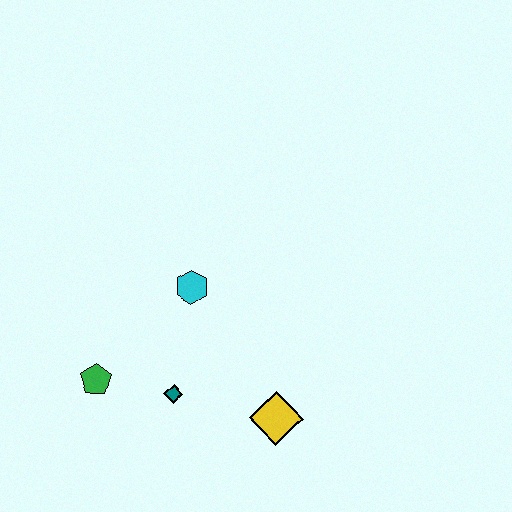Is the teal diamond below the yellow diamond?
No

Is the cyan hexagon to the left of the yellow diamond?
Yes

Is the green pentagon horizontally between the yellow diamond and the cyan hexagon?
No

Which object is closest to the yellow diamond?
The teal diamond is closest to the yellow diamond.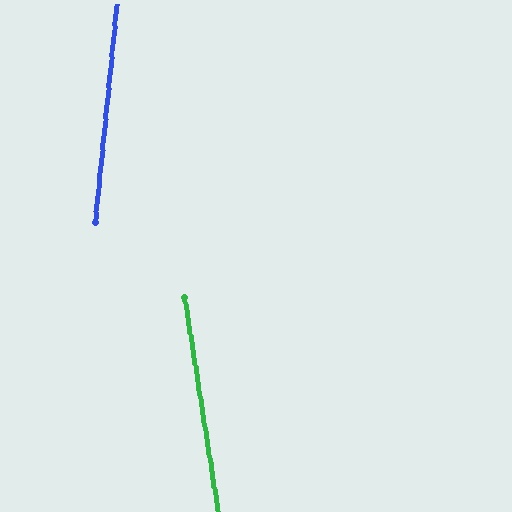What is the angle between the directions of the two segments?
Approximately 15 degrees.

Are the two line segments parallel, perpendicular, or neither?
Neither parallel nor perpendicular — they differ by about 15°.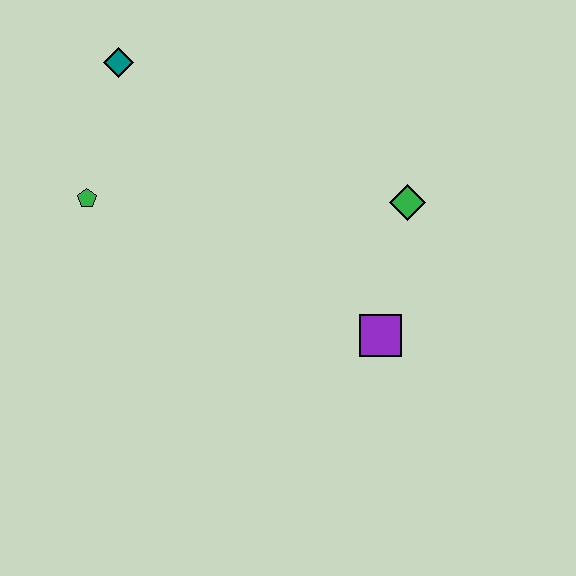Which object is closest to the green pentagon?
The teal diamond is closest to the green pentagon.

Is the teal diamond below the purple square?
No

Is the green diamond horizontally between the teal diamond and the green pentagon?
No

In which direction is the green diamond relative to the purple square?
The green diamond is above the purple square.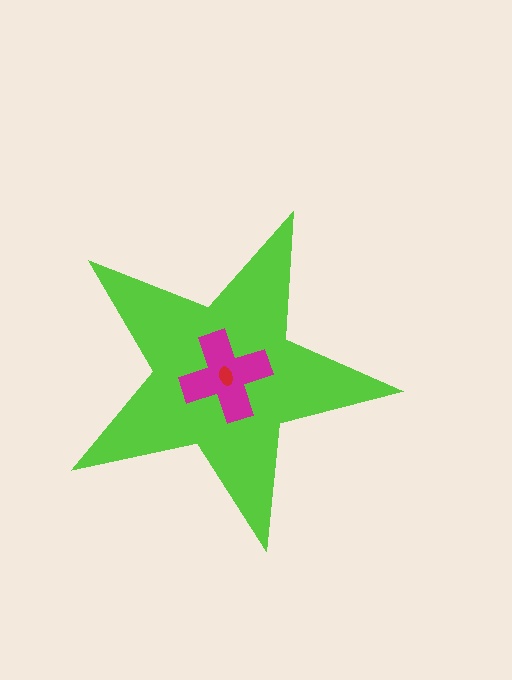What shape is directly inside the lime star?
The magenta cross.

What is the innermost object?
The red ellipse.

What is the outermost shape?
The lime star.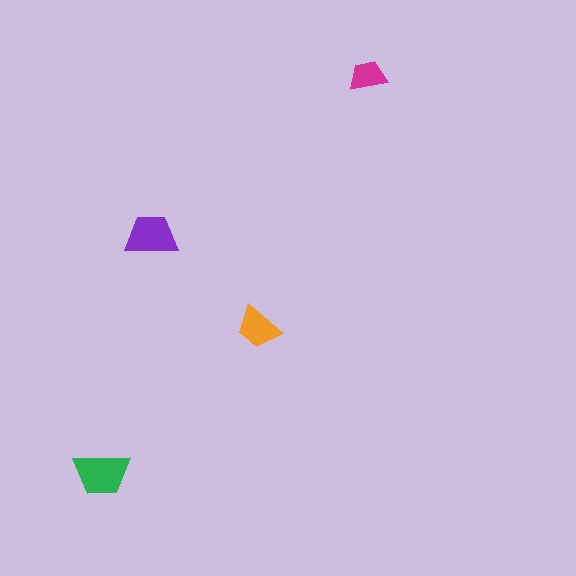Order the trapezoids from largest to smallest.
the green one, the purple one, the orange one, the magenta one.